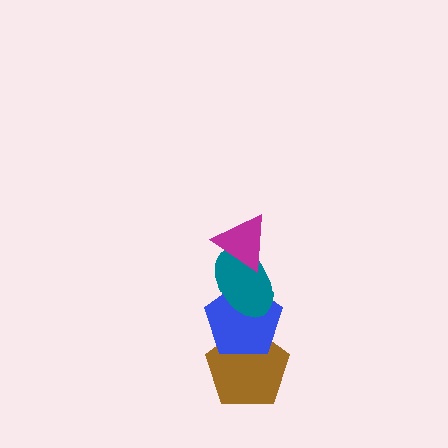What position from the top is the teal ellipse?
The teal ellipse is 2nd from the top.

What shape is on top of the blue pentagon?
The teal ellipse is on top of the blue pentagon.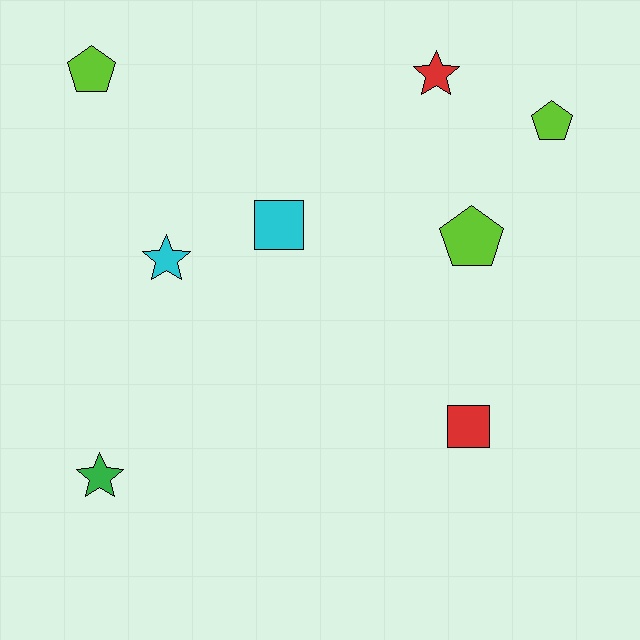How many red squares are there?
There is 1 red square.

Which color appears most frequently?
Lime, with 3 objects.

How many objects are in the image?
There are 8 objects.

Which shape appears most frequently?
Star, with 3 objects.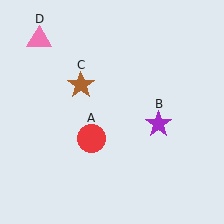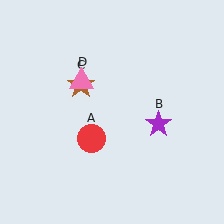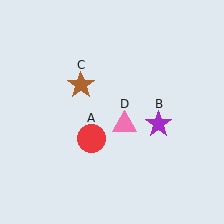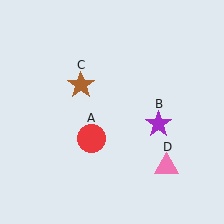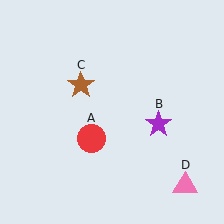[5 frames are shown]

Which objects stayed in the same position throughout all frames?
Red circle (object A) and purple star (object B) and brown star (object C) remained stationary.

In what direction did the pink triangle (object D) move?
The pink triangle (object D) moved down and to the right.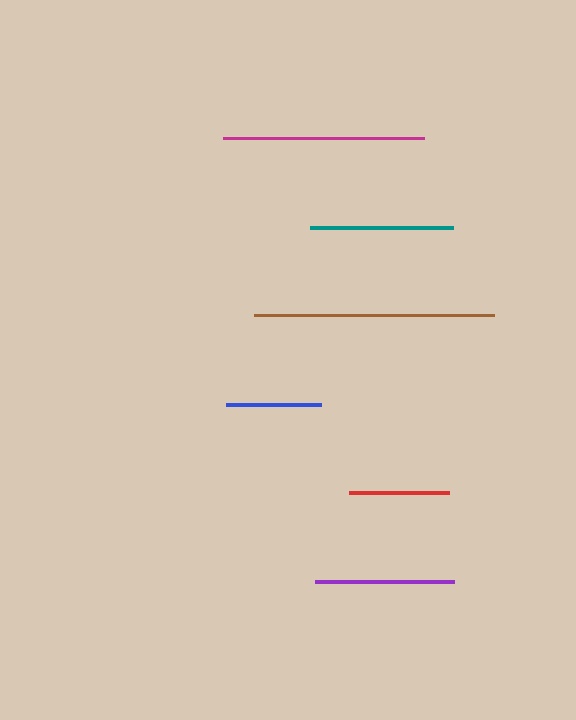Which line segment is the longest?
The brown line is the longest at approximately 240 pixels.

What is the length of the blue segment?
The blue segment is approximately 95 pixels long.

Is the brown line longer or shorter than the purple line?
The brown line is longer than the purple line.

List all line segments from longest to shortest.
From longest to shortest: brown, magenta, teal, purple, red, blue.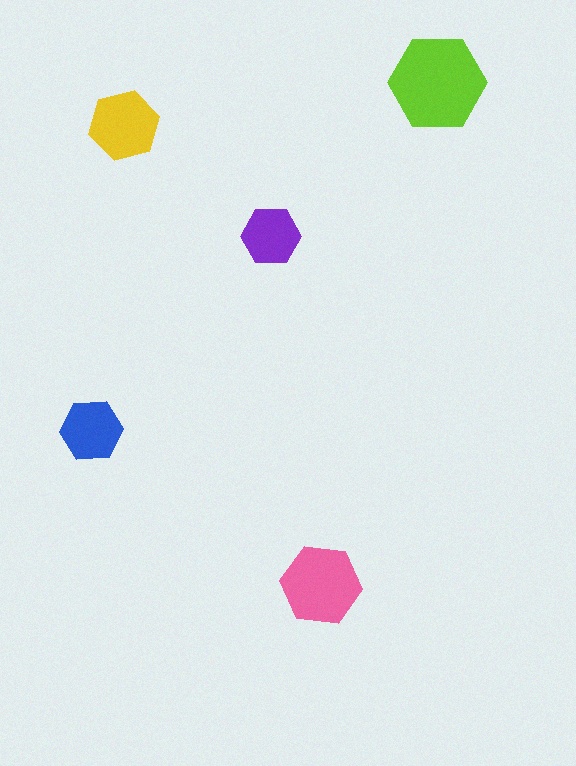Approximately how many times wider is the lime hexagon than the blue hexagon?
About 1.5 times wider.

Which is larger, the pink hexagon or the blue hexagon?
The pink one.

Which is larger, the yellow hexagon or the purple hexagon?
The yellow one.